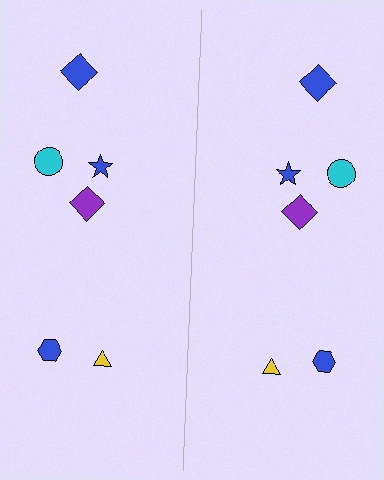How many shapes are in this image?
There are 12 shapes in this image.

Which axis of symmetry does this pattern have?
The pattern has a vertical axis of symmetry running through the center of the image.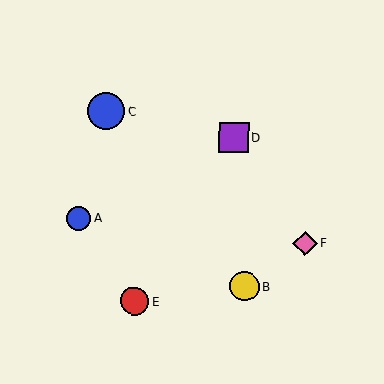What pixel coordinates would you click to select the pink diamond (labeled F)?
Click at (305, 243) to select the pink diamond F.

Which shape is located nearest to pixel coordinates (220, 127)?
The purple square (labeled D) at (234, 137) is nearest to that location.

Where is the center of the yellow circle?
The center of the yellow circle is at (245, 287).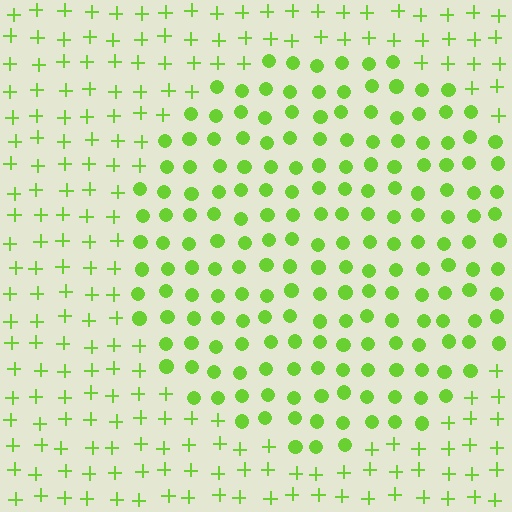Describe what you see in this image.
The image is filled with small lime elements arranged in a uniform grid. A circle-shaped region contains circles, while the surrounding area contains plus signs. The boundary is defined purely by the change in element shape.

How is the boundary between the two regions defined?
The boundary is defined by a change in element shape: circles inside vs. plus signs outside. All elements share the same color and spacing.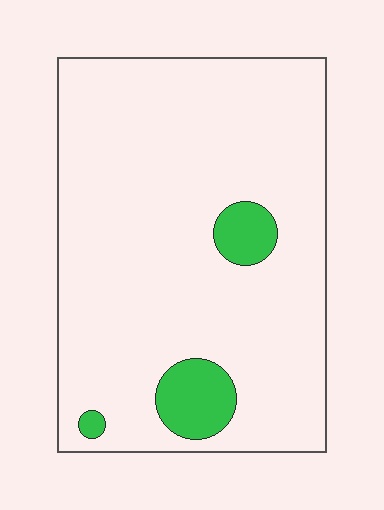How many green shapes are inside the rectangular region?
3.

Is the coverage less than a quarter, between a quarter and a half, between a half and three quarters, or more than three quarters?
Less than a quarter.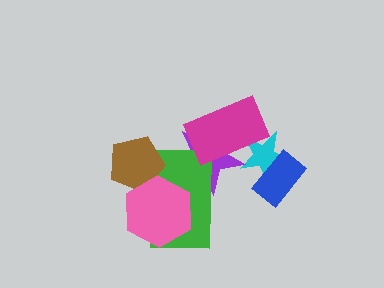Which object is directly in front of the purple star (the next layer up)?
The green rectangle is directly in front of the purple star.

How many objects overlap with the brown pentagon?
2 objects overlap with the brown pentagon.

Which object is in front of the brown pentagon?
The pink hexagon is in front of the brown pentagon.